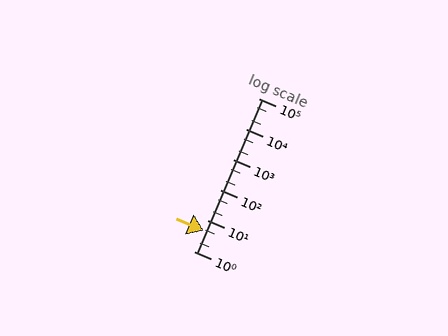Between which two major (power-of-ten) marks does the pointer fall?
The pointer is between 1 and 10.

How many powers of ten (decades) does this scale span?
The scale spans 5 decades, from 1 to 100000.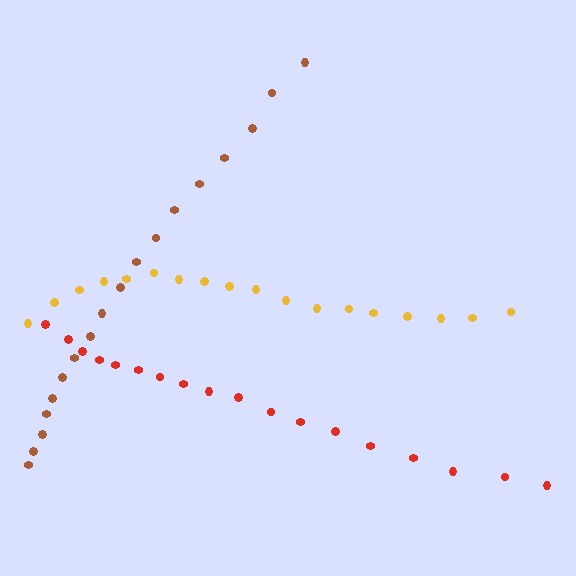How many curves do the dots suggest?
There are 3 distinct paths.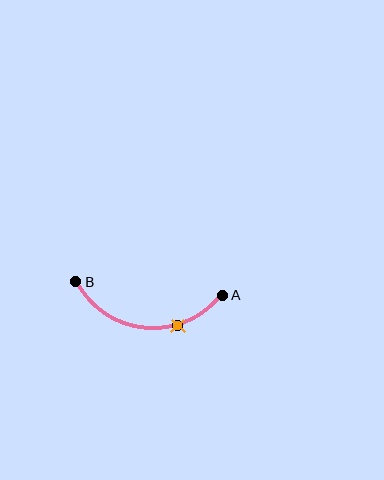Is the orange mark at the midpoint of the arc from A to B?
No. The orange mark lies on the arc but is closer to endpoint A. The arc midpoint would be at the point on the curve equidistant along the arc from both A and B.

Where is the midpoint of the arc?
The arc midpoint is the point on the curve farthest from the straight line joining A and B. It sits below that line.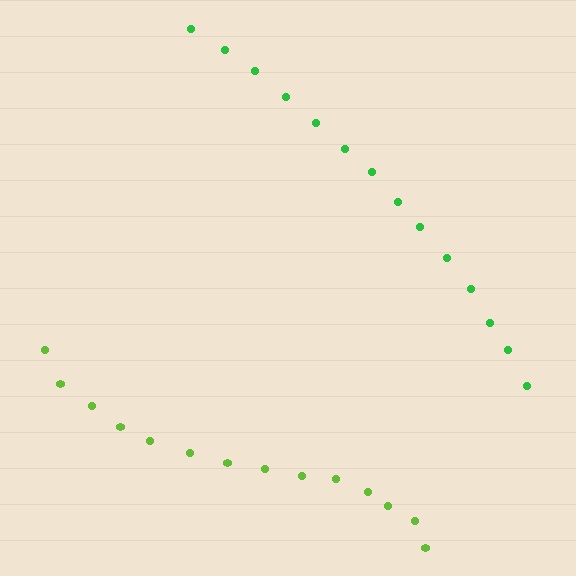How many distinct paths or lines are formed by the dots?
There are 2 distinct paths.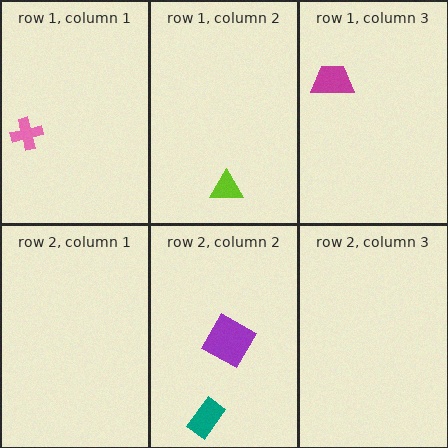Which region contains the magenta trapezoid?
The row 1, column 3 region.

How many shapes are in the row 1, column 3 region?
1.